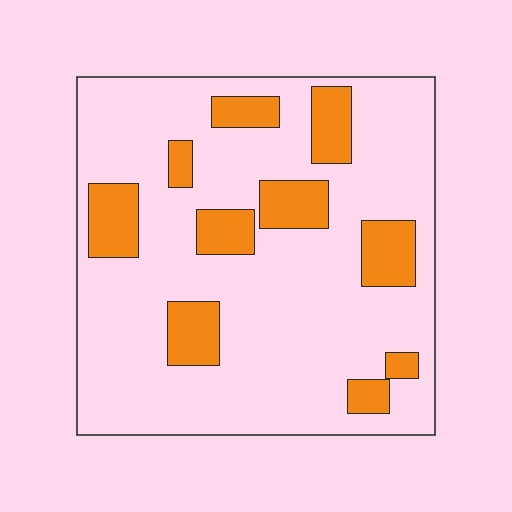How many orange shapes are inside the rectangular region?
10.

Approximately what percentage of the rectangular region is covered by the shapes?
Approximately 20%.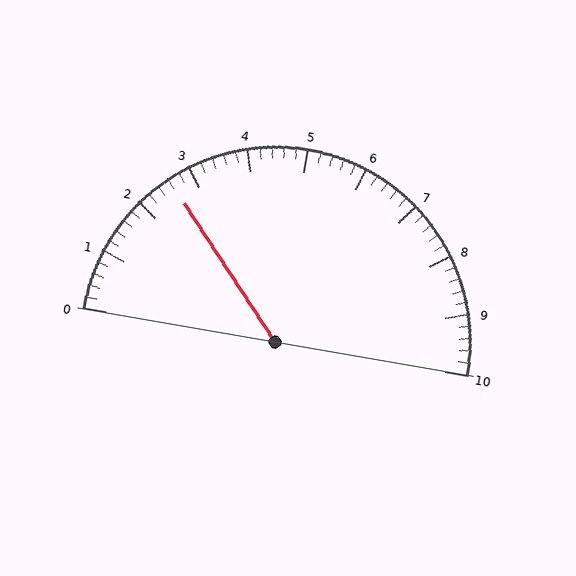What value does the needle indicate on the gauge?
The needle indicates approximately 2.6.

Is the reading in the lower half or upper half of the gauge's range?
The reading is in the lower half of the range (0 to 10).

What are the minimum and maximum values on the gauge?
The gauge ranges from 0 to 10.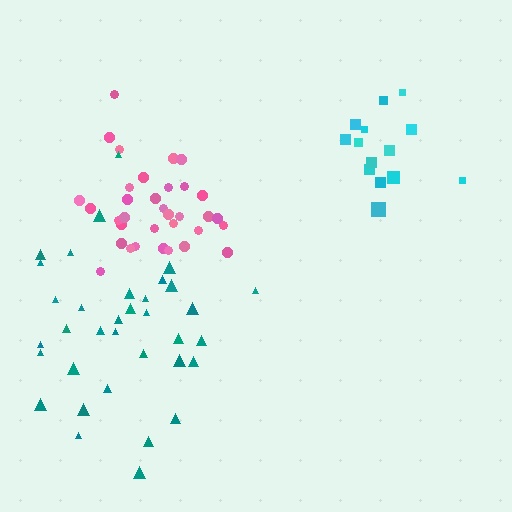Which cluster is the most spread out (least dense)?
Teal.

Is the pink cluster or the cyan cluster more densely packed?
Pink.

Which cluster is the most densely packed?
Pink.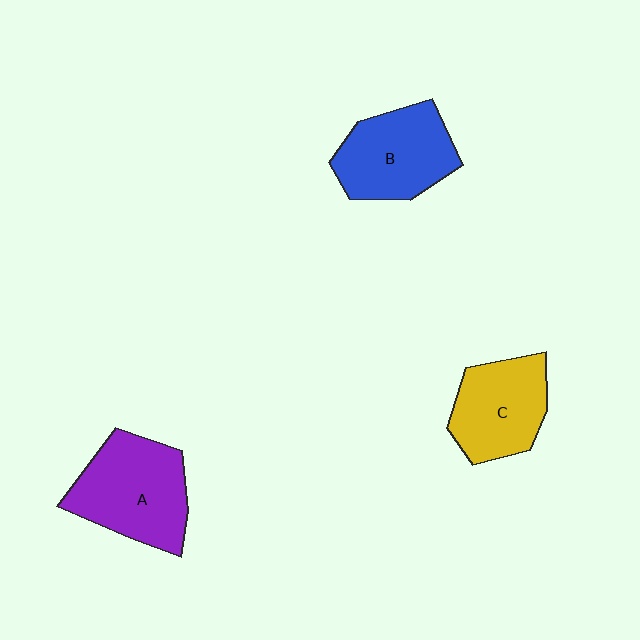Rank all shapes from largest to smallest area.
From largest to smallest: A (purple), B (blue), C (yellow).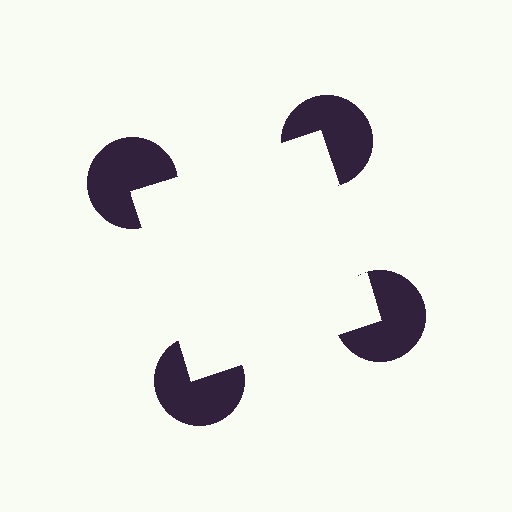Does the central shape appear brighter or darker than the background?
It typically appears slightly brighter than the background, even though no actual brightness change is drawn.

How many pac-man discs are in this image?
There are 4 — one at each vertex of the illusory square.